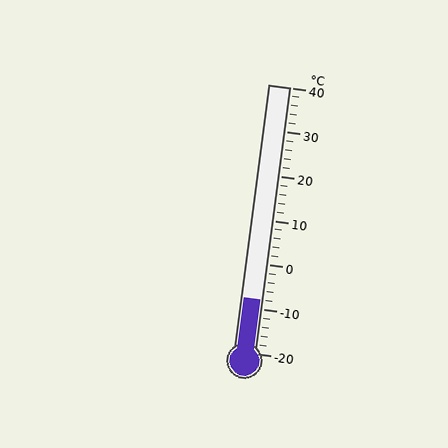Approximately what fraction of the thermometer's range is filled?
The thermometer is filled to approximately 20% of its range.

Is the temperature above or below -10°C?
The temperature is above -10°C.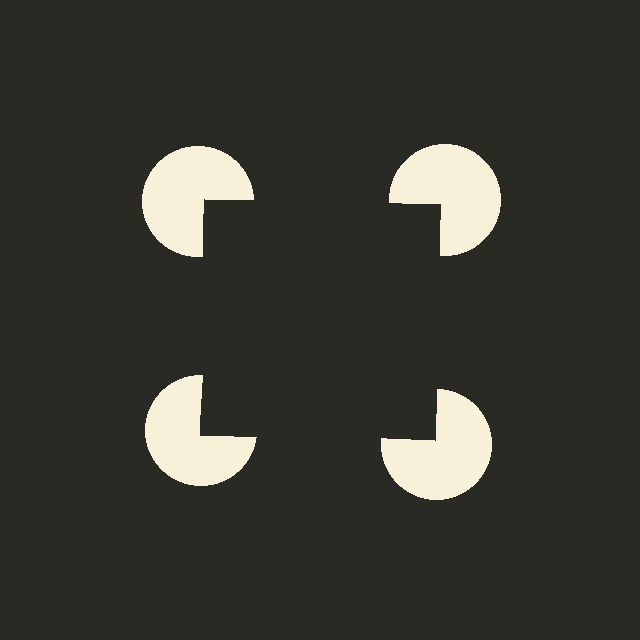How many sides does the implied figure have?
4 sides.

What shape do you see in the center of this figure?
An illusory square — its edges are inferred from the aligned wedge cuts in the pac-man discs, not physically drawn.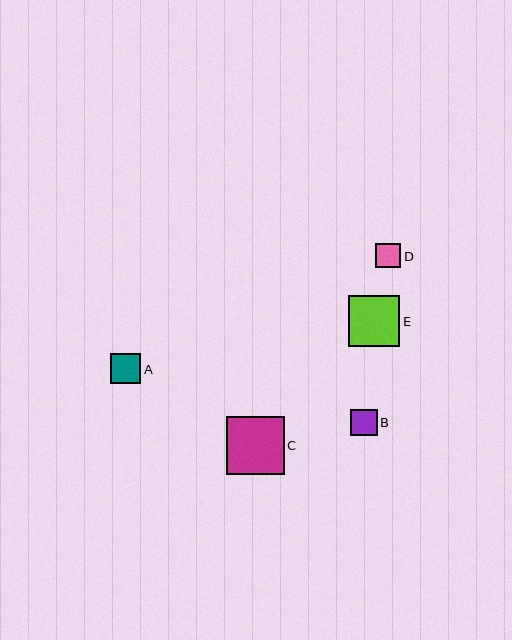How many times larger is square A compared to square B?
Square A is approximately 1.2 times the size of square B.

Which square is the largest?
Square C is the largest with a size of approximately 58 pixels.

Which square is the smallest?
Square D is the smallest with a size of approximately 25 pixels.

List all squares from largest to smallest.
From largest to smallest: C, E, A, B, D.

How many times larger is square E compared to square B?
Square E is approximately 1.9 times the size of square B.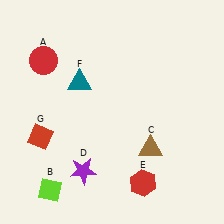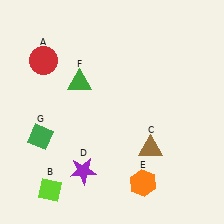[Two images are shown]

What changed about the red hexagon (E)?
In Image 1, E is red. In Image 2, it changed to orange.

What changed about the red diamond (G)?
In Image 1, G is red. In Image 2, it changed to green.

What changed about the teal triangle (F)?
In Image 1, F is teal. In Image 2, it changed to green.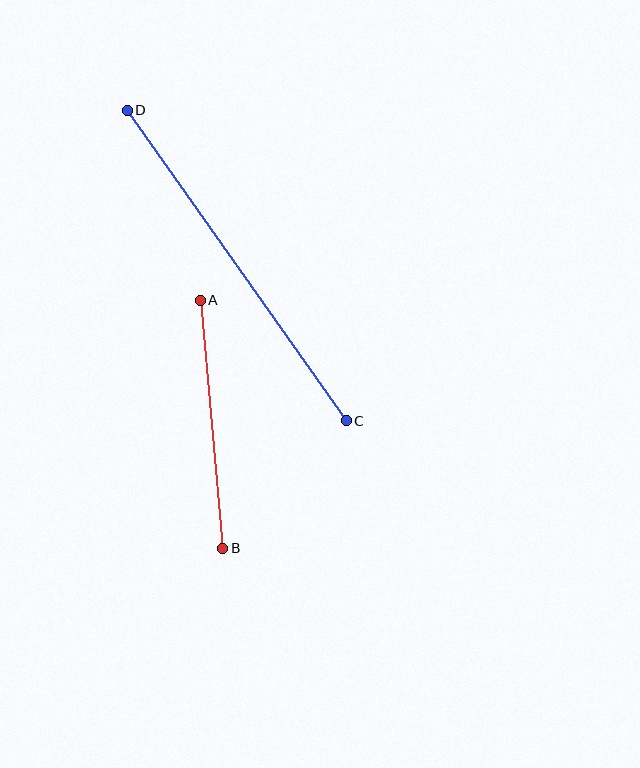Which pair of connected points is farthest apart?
Points C and D are farthest apart.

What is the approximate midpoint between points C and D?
The midpoint is at approximately (237, 266) pixels.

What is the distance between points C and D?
The distance is approximately 380 pixels.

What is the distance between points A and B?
The distance is approximately 249 pixels.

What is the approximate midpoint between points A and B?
The midpoint is at approximately (212, 424) pixels.